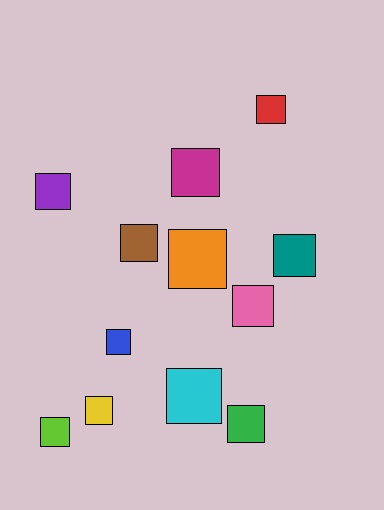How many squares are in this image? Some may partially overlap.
There are 12 squares.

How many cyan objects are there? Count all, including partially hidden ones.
There is 1 cyan object.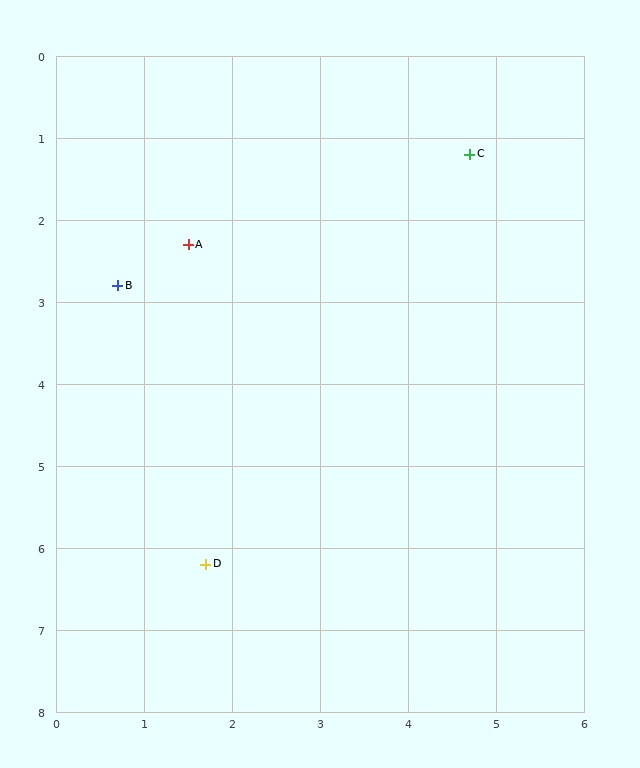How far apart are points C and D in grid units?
Points C and D are about 5.8 grid units apart.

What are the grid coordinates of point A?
Point A is at approximately (1.5, 2.3).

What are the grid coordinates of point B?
Point B is at approximately (0.7, 2.8).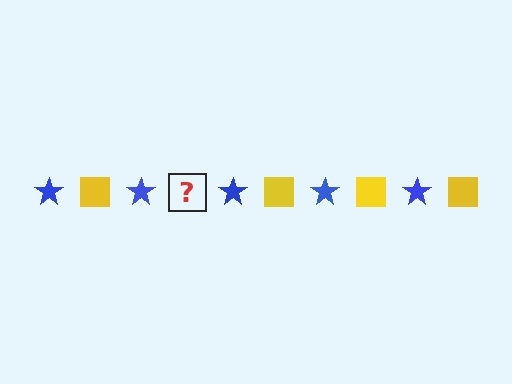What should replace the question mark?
The question mark should be replaced with a yellow square.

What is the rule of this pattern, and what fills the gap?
The rule is that the pattern alternates between blue star and yellow square. The gap should be filled with a yellow square.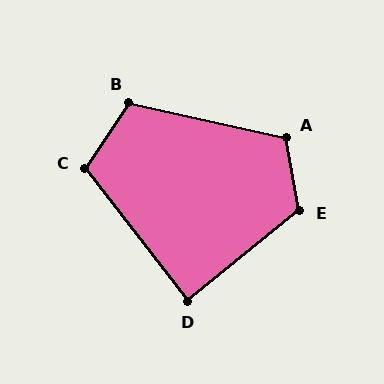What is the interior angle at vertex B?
Approximately 111 degrees (obtuse).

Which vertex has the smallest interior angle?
D, at approximately 89 degrees.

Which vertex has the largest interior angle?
E, at approximately 119 degrees.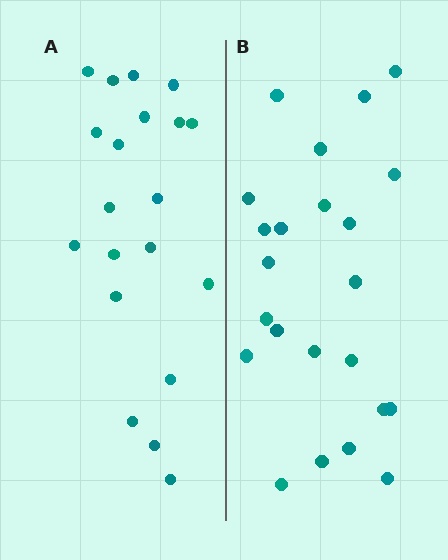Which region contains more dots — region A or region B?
Region B (the right region) has more dots.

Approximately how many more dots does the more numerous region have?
Region B has just a few more — roughly 2 or 3 more dots than region A.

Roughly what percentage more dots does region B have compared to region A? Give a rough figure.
About 15% more.